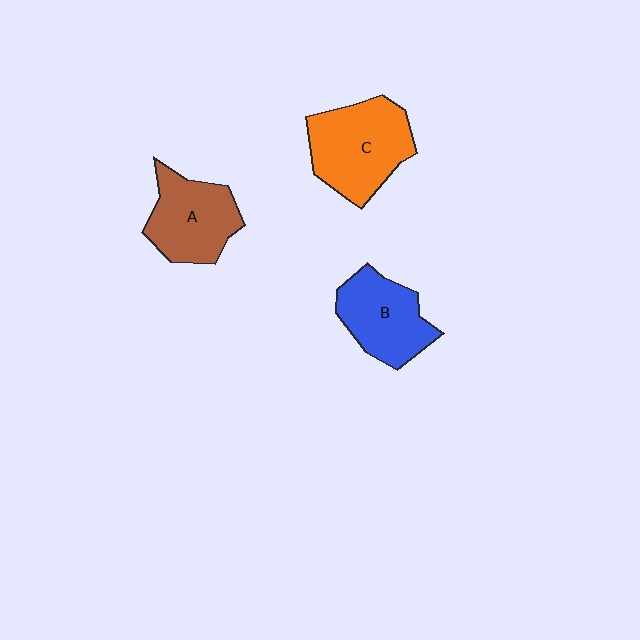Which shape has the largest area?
Shape C (orange).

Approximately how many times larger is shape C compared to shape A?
Approximately 1.2 times.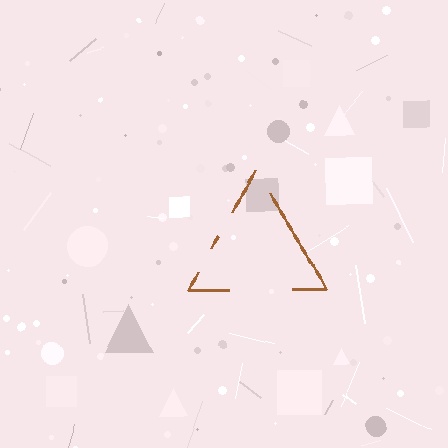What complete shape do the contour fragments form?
The contour fragments form a triangle.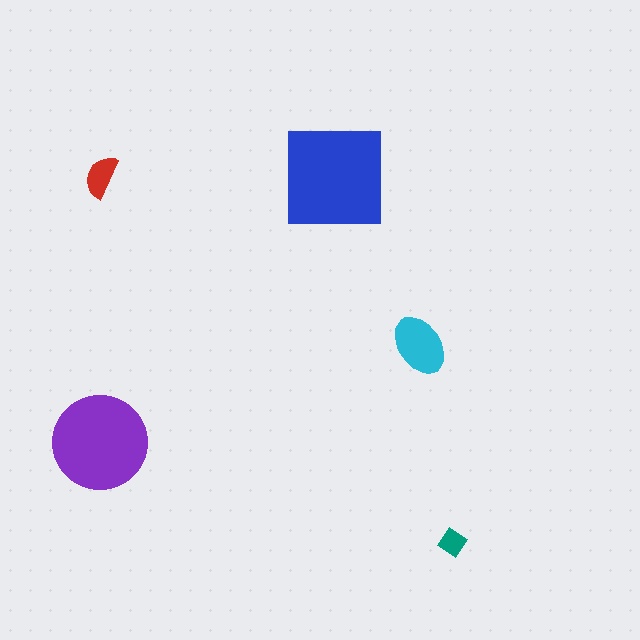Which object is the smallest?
The teal diamond.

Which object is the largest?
The blue square.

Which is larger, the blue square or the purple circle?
The blue square.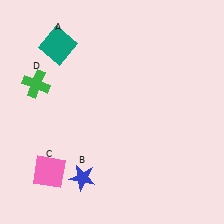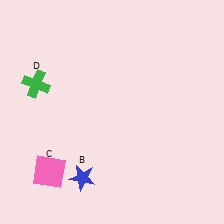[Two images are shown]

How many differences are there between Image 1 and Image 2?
There is 1 difference between the two images.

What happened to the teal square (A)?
The teal square (A) was removed in Image 2. It was in the top-left area of Image 1.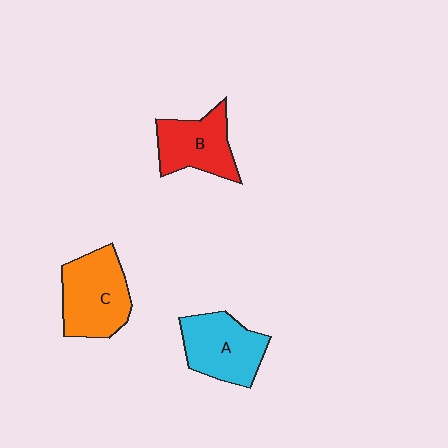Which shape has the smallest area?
Shape B (red).